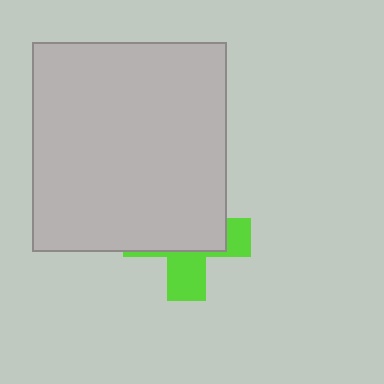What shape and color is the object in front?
The object in front is a light gray rectangle.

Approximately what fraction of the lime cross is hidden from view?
Roughly 62% of the lime cross is hidden behind the light gray rectangle.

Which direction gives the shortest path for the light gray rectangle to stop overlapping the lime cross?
Moving up gives the shortest separation.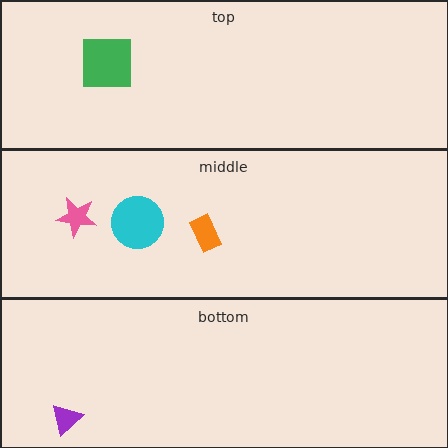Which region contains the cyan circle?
The middle region.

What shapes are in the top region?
The green square.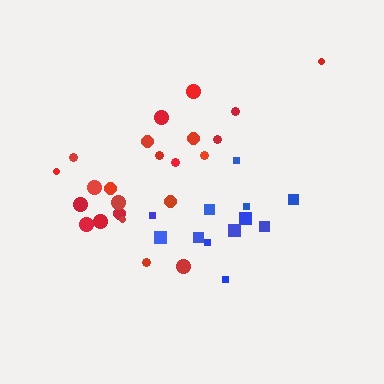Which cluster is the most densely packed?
Red.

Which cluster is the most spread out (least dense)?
Blue.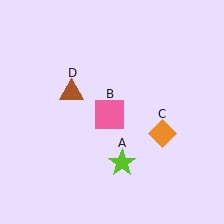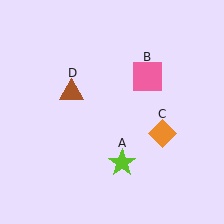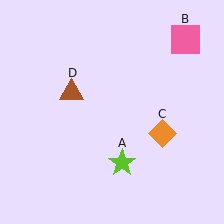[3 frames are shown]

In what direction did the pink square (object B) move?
The pink square (object B) moved up and to the right.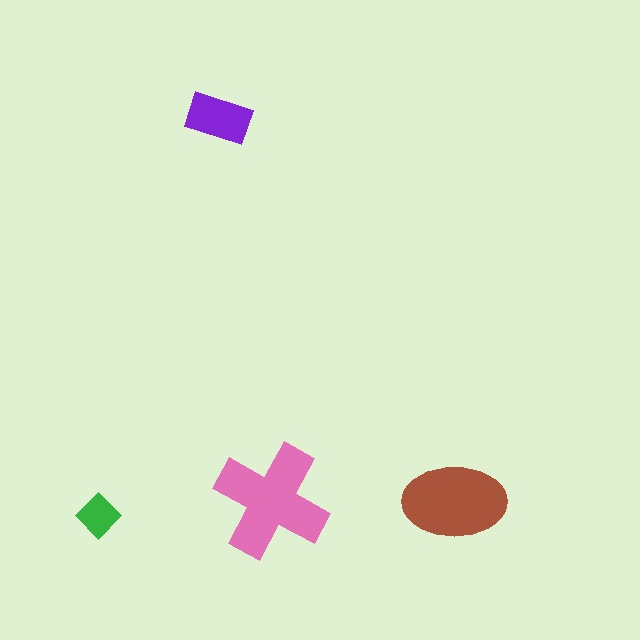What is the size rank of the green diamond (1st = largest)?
4th.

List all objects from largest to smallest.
The pink cross, the brown ellipse, the purple rectangle, the green diamond.